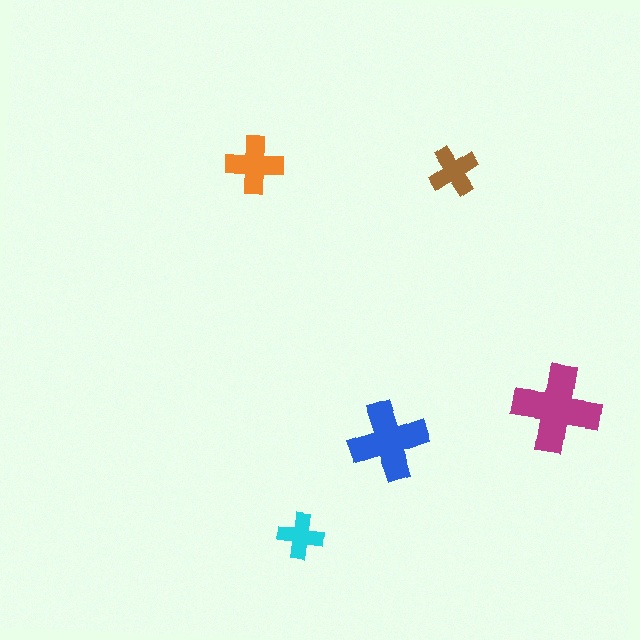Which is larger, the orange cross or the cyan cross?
The orange one.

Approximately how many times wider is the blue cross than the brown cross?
About 1.5 times wider.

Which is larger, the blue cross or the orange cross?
The blue one.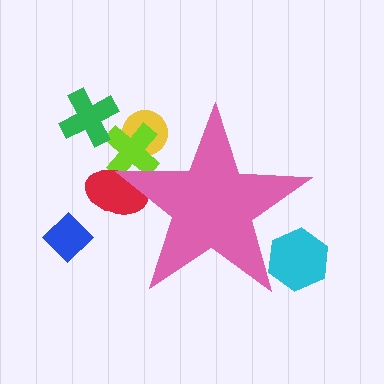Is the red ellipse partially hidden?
Yes, the red ellipse is partially hidden behind the pink star.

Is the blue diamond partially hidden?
No, the blue diamond is fully visible.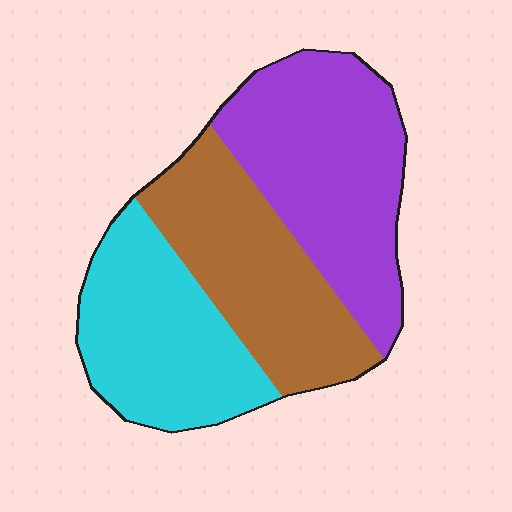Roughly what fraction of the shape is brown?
Brown takes up between a quarter and a half of the shape.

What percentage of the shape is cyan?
Cyan covers roughly 30% of the shape.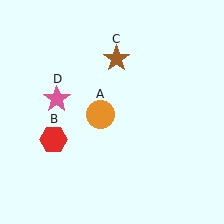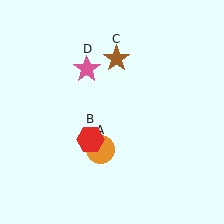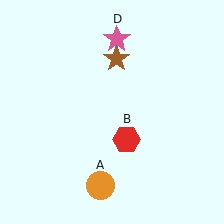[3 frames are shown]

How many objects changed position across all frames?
3 objects changed position: orange circle (object A), red hexagon (object B), pink star (object D).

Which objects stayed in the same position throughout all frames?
Brown star (object C) remained stationary.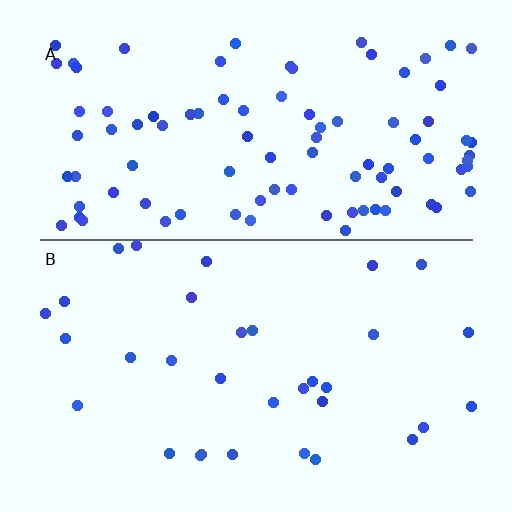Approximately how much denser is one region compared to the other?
Approximately 2.9× — region A over region B.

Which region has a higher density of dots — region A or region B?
A (the top).